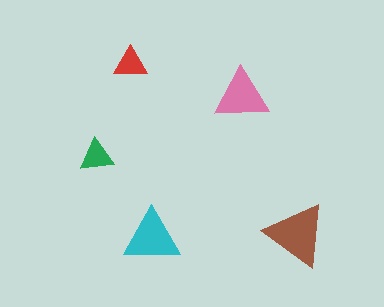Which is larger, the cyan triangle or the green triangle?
The cyan one.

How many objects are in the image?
There are 5 objects in the image.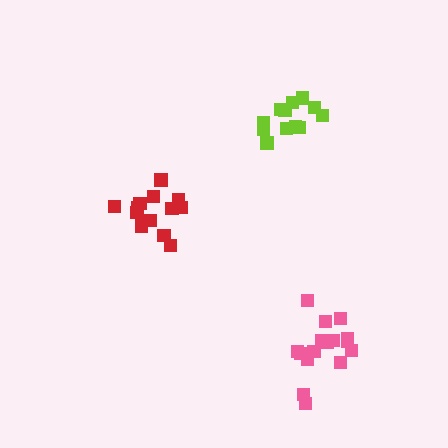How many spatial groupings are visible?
There are 3 spatial groupings.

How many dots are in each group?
Group 1: 13 dots, Group 2: 16 dots, Group 3: 12 dots (41 total).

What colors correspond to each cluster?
The clusters are colored: red, pink, lime.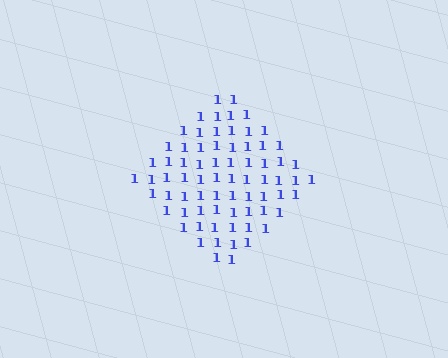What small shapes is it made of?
It is made of small digit 1's.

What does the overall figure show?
The overall figure shows a diamond.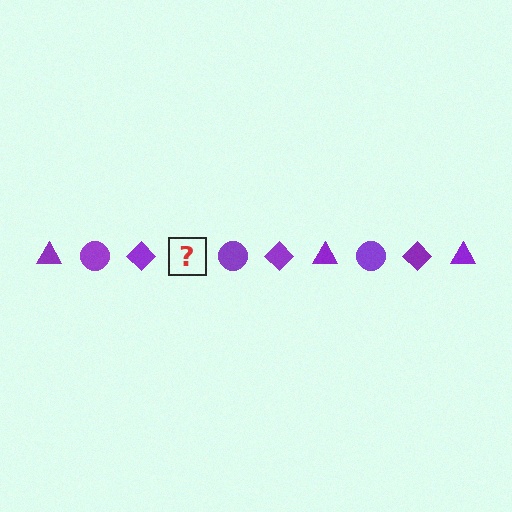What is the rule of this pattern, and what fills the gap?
The rule is that the pattern cycles through triangle, circle, diamond shapes in purple. The gap should be filled with a purple triangle.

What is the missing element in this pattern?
The missing element is a purple triangle.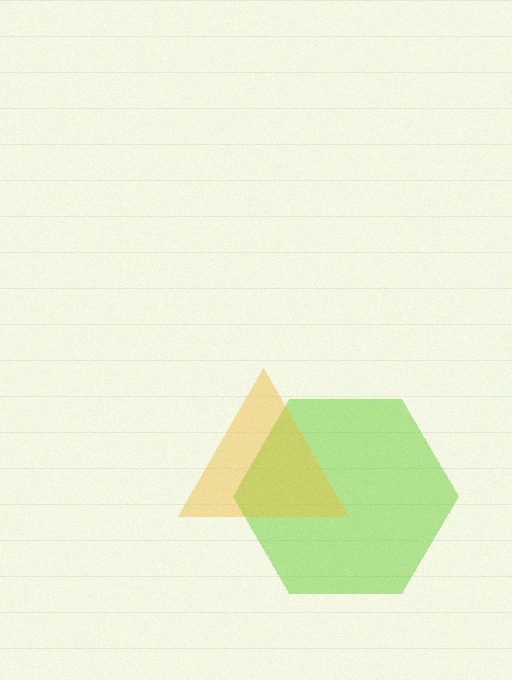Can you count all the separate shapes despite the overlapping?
Yes, there are 2 separate shapes.